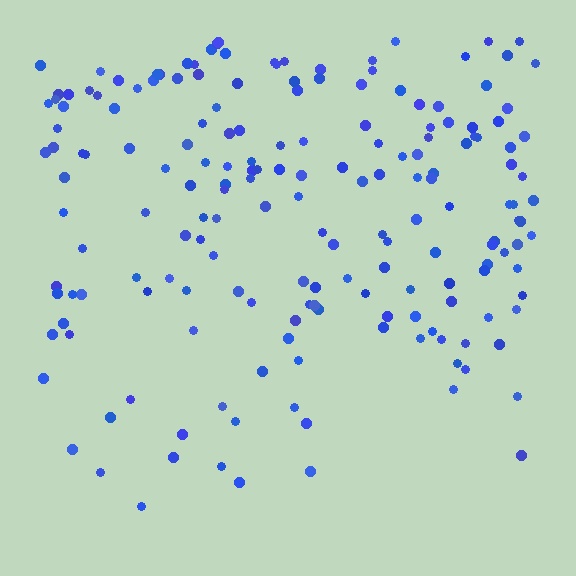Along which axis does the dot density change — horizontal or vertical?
Vertical.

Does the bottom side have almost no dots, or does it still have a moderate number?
Still a moderate number, just noticeably fewer than the top.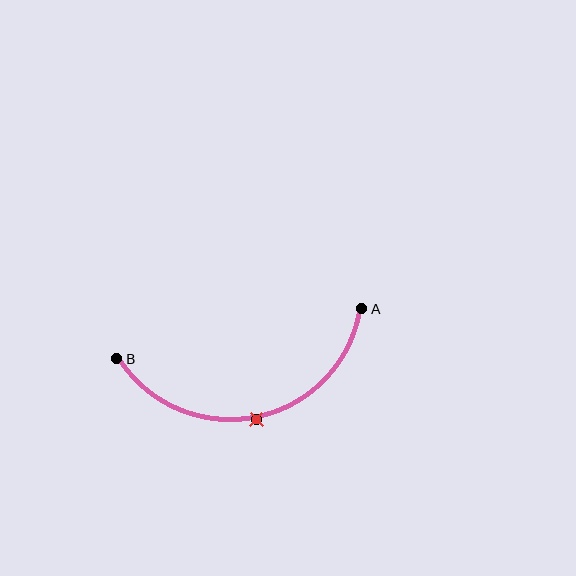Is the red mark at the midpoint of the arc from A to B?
Yes. The red mark lies on the arc at equal arc-length from both A and B — it is the arc midpoint.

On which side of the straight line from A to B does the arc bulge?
The arc bulges below the straight line connecting A and B.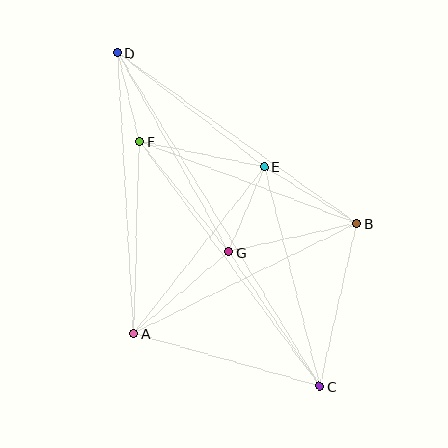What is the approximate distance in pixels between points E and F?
The distance between E and F is approximately 127 pixels.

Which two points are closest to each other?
Points D and F are closest to each other.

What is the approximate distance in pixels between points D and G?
The distance between D and G is approximately 228 pixels.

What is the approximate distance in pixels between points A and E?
The distance between A and E is approximately 212 pixels.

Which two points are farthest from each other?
Points C and D are farthest from each other.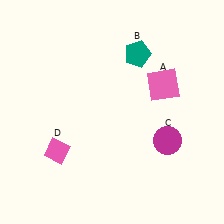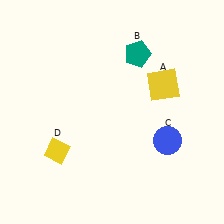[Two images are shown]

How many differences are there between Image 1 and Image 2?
There are 3 differences between the two images.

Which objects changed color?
A changed from pink to yellow. C changed from magenta to blue. D changed from pink to yellow.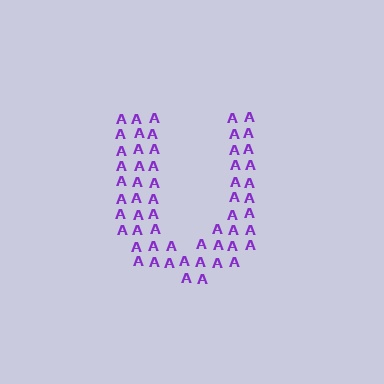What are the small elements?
The small elements are letter A's.